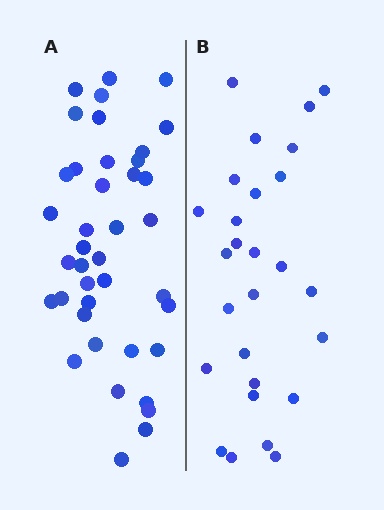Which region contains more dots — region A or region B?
Region A (the left region) has more dots.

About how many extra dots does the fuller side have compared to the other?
Region A has approximately 15 more dots than region B.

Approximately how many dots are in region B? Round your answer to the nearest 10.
About 30 dots. (The exact count is 27, which rounds to 30.)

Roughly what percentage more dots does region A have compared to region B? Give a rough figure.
About 50% more.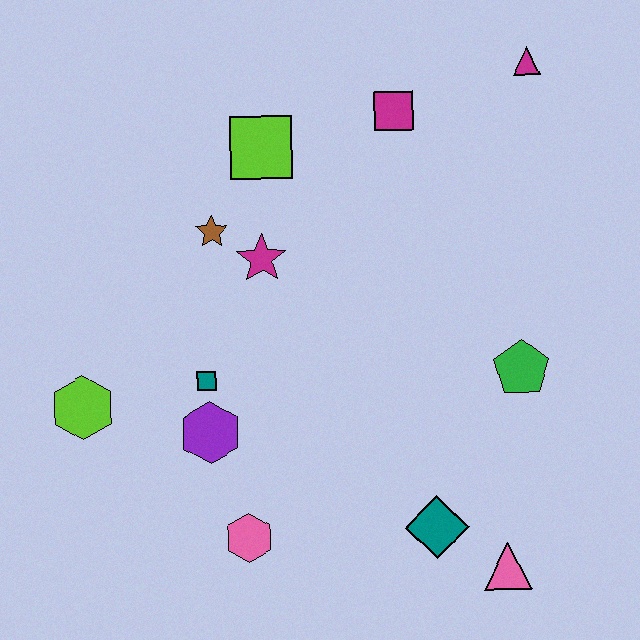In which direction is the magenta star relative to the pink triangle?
The magenta star is above the pink triangle.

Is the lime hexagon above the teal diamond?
Yes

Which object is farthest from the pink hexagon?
The magenta triangle is farthest from the pink hexagon.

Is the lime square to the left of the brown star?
No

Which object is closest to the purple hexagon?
The teal square is closest to the purple hexagon.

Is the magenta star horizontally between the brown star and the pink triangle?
Yes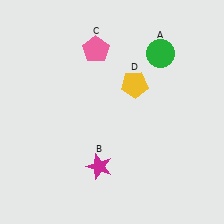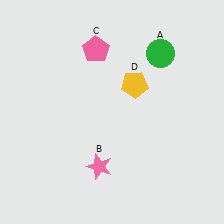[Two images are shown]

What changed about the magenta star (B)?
In Image 1, B is magenta. In Image 2, it changed to pink.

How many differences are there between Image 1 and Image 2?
There is 1 difference between the two images.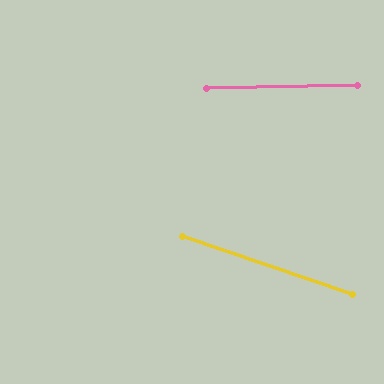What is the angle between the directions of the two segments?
Approximately 20 degrees.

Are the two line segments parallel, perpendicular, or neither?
Neither parallel nor perpendicular — they differ by about 20°.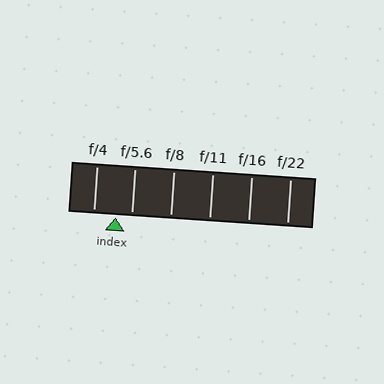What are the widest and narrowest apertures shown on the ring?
The widest aperture shown is f/4 and the narrowest is f/22.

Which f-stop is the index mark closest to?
The index mark is closest to f/5.6.